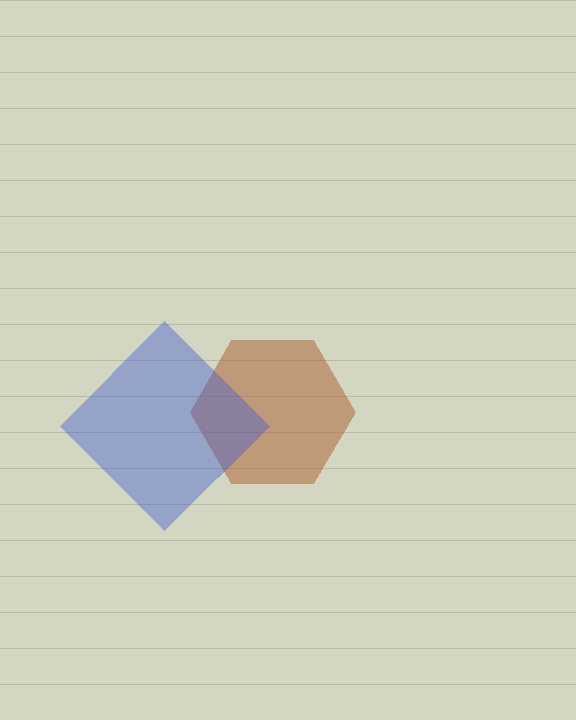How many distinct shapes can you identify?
There are 2 distinct shapes: a brown hexagon, a blue diamond.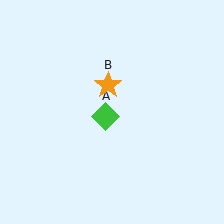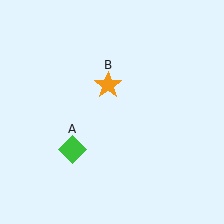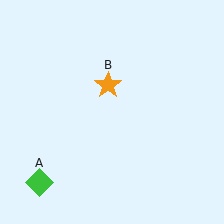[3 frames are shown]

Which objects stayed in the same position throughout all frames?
Orange star (object B) remained stationary.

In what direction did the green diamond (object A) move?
The green diamond (object A) moved down and to the left.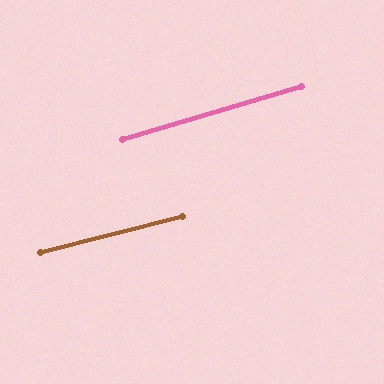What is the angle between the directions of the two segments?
Approximately 2 degrees.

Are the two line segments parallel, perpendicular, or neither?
Parallel — their directions differ by only 1.8°.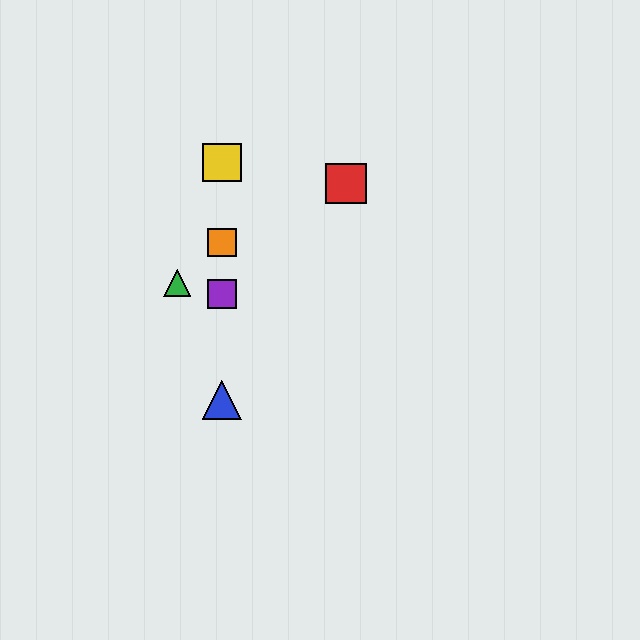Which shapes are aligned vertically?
The blue triangle, the yellow square, the purple square, the orange square are aligned vertically.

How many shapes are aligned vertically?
4 shapes (the blue triangle, the yellow square, the purple square, the orange square) are aligned vertically.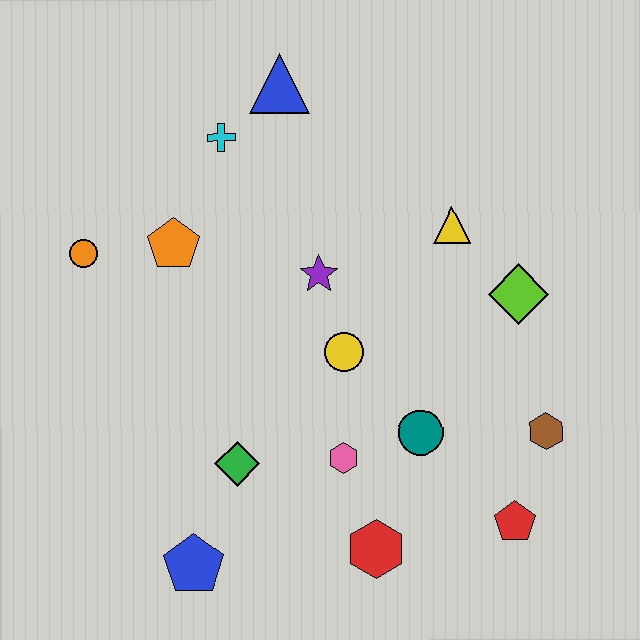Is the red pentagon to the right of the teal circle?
Yes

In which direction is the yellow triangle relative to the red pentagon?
The yellow triangle is above the red pentagon.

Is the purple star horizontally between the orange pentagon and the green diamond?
No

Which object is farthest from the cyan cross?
The red pentagon is farthest from the cyan cross.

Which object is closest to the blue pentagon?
The green diamond is closest to the blue pentagon.